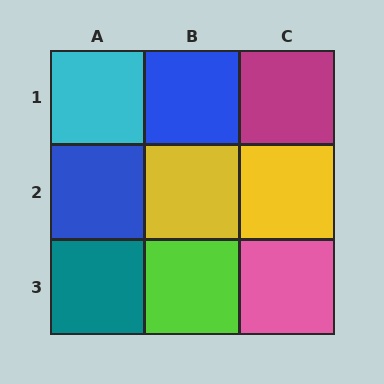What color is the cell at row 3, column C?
Pink.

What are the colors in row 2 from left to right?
Blue, yellow, yellow.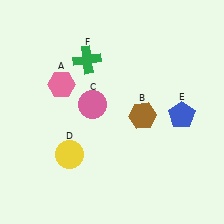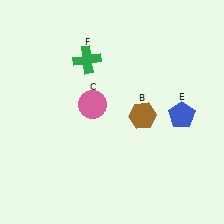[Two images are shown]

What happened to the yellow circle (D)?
The yellow circle (D) was removed in Image 2. It was in the bottom-left area of Image 1.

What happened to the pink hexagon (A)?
The pink hexagon (A) was removed in Image 2. It was in the top-left area of Image 1.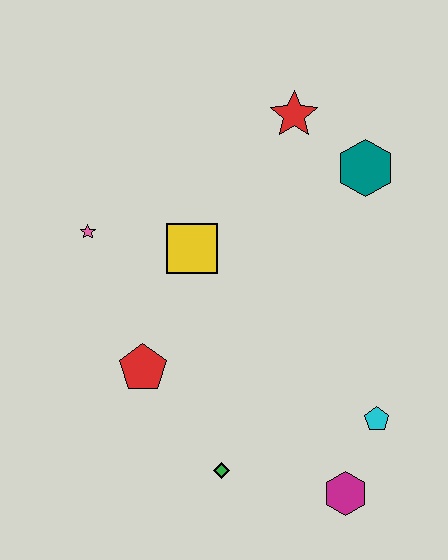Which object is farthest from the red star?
The magenta hexagon is farthest from the red star.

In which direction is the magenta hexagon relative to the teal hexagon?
The magenta hexagon is below the teal hexagon.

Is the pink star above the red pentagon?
Yes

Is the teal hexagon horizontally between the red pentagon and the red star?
No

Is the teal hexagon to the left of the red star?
No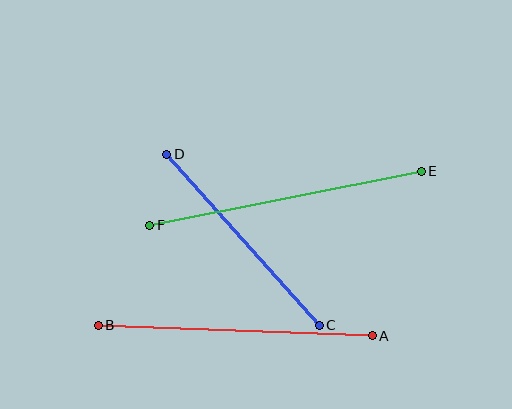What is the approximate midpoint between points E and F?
The midpoint is at approximately (285, 198) pixels.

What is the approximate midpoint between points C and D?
The midpoint is at approximately (243, 240) pixels.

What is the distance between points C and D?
The distance is approximately 229 pixels.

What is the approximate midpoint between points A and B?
The midpoint is at approximately (235, 331) pixels.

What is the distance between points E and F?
The distance is approximately 277 pixels.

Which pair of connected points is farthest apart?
Points E and F are farthest apart.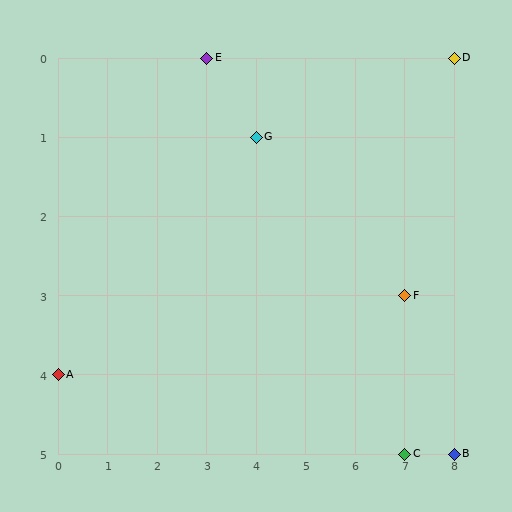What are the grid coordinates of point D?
Point D is at grid coordinates (8, 0).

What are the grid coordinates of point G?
Point G is at grid coordinates (4, 1).